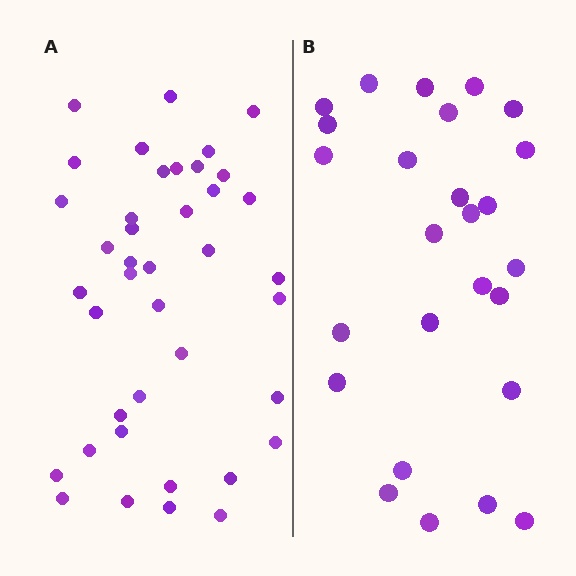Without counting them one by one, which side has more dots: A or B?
Region A (the left region) has more dots.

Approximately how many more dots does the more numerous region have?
Region A has approximately 15 more dots than region B.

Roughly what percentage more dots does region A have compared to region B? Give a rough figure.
About 55% more.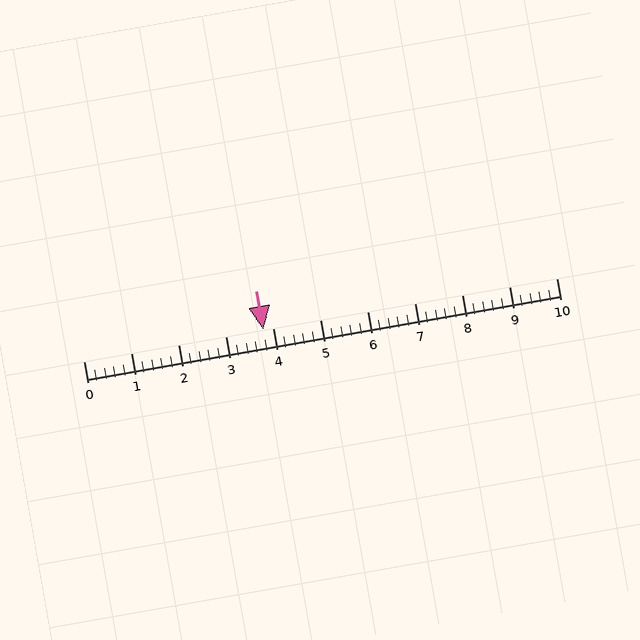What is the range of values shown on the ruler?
The ruler shows values from 0 to 10.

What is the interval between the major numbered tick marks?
The major tick marks are spaced 1 units apart.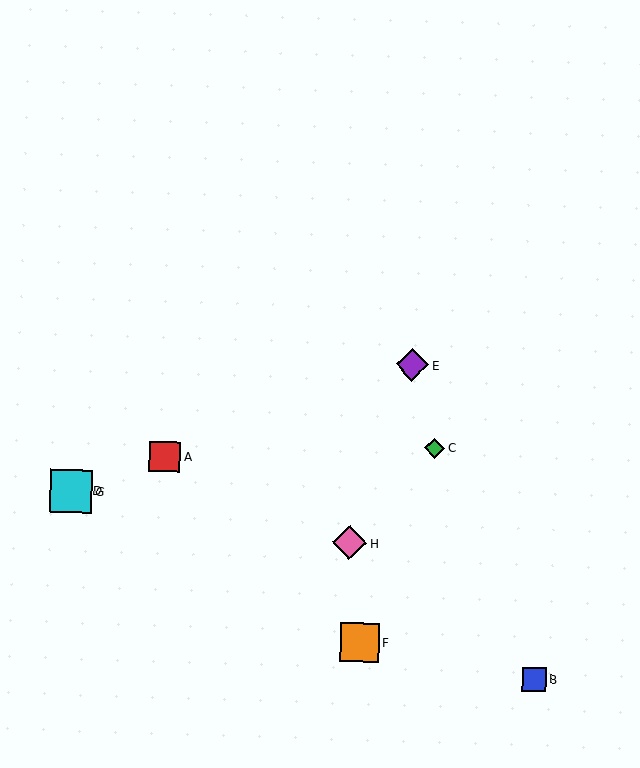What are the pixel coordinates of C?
Object C is at (434, 448).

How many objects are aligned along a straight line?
4 objects (A, D, E, G) are aligned along a straight line.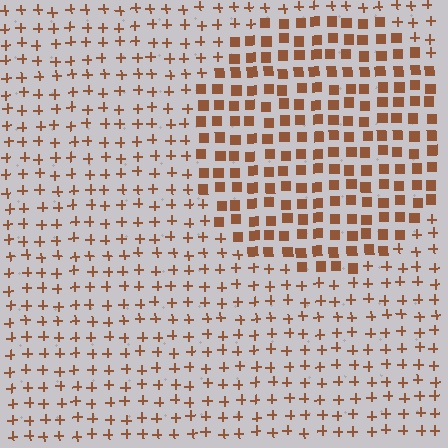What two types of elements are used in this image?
The image uses squares inside the circle region and plus signs outside it.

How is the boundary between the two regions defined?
The boundary is defined by a change in element shape: squares inside vs. plus signs outside. All elements share the same color and spacing.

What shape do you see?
I see a circle.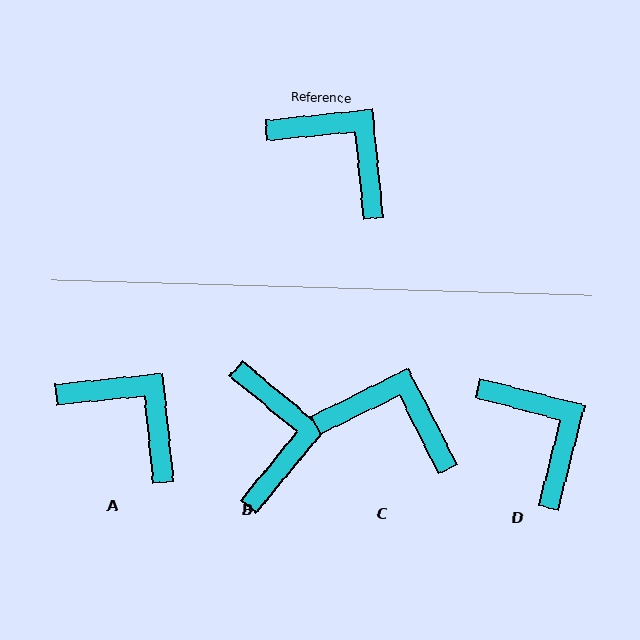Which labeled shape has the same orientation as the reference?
A.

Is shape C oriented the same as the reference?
No, it is off by about 21 degrees.